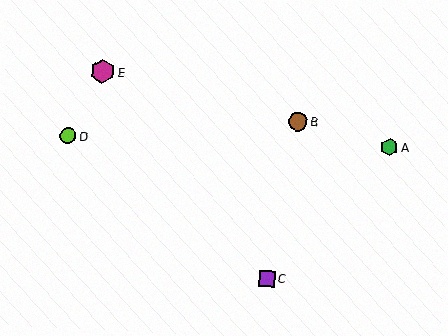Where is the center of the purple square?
The center of the purple square is at (267, 278).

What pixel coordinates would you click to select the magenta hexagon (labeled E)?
Click at (102, 72) to select the magenta hexagon E.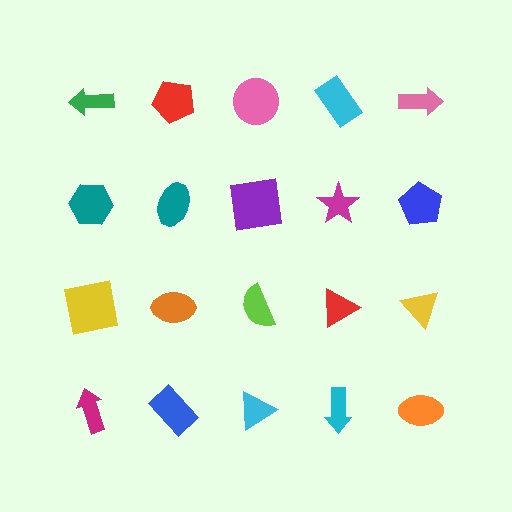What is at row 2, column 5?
A blue pentagon.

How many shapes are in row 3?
5 shapes.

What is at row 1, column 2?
A red pentagon.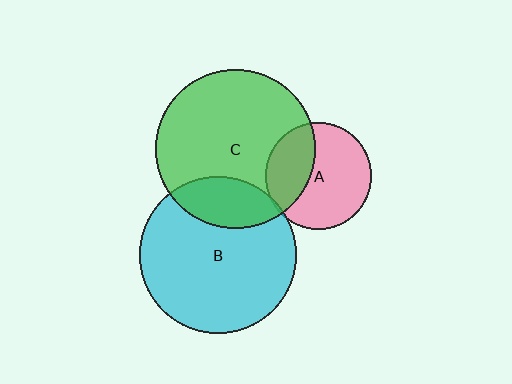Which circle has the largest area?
Circle C (green).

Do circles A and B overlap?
Yes.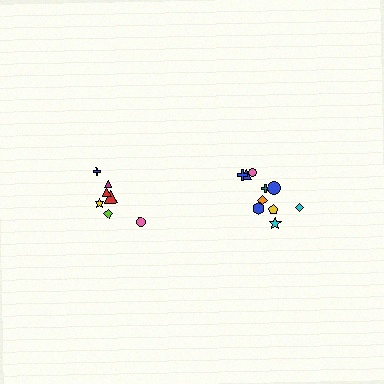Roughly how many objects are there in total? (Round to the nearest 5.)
Roughly 15 objects in total.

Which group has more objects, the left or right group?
The right group.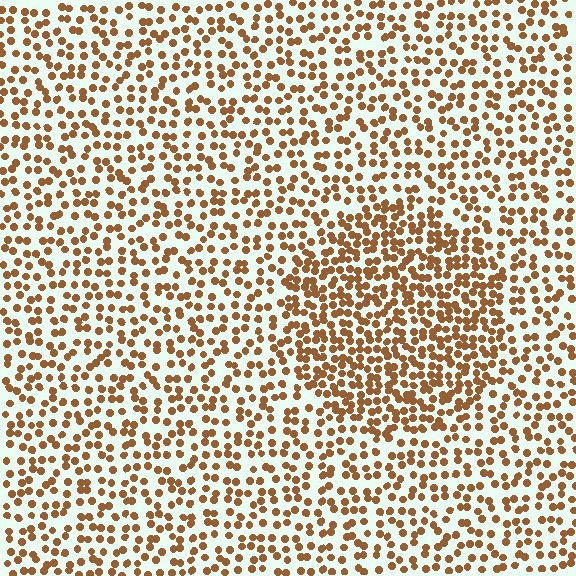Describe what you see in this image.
The image contains small brown elements arranged at two different densities. A circle-shaped region is visible where the elements are more densely packed than the surrounding area.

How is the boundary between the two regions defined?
The boundary is defined by a change in element density (approximately 1.7x ratio). All elements are the same color, size, and shape.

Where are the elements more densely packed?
The elements are more densely packed inside the circle boundary.